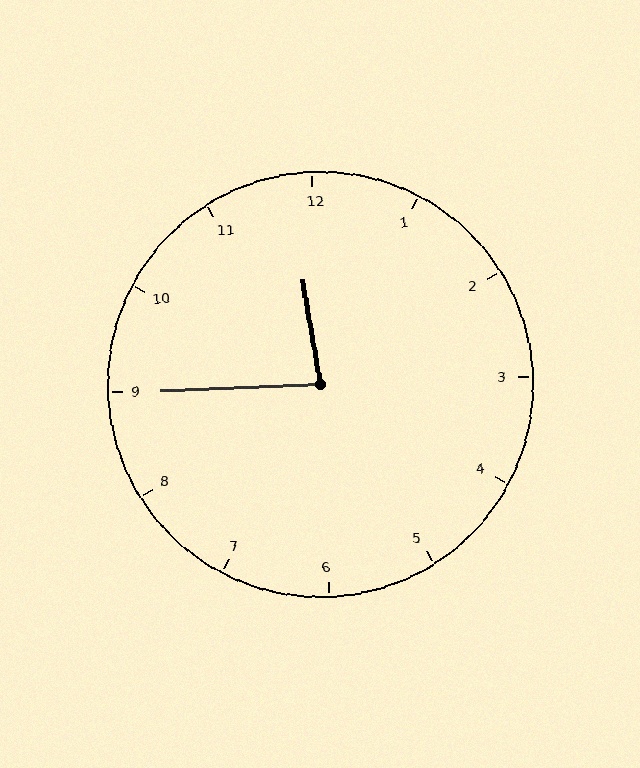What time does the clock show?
11:45.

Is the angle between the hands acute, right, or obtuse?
It is acute.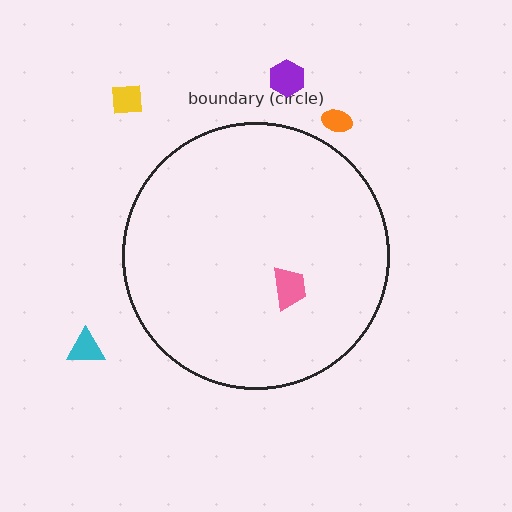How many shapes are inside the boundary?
1 inside, 4 outside.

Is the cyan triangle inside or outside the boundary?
Outside.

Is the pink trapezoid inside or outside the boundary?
Inside.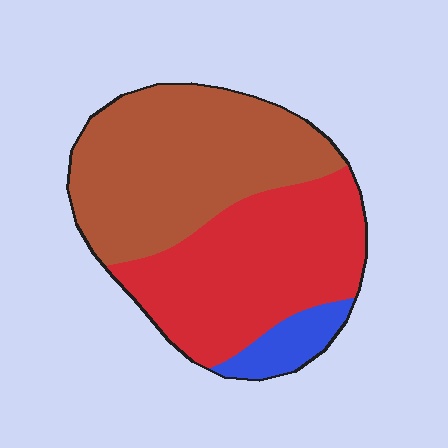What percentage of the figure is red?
Red takes up about two fifths (2/5) of the figure.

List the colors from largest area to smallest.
From largest to smallest: brown, red, blue.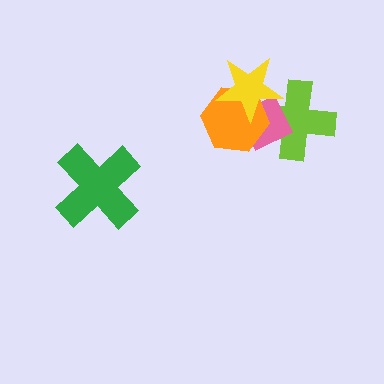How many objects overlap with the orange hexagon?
3 objects overlap with the orange hexagon.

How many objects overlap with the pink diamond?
3 objects overlap with the pink diamond.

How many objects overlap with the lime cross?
3 objects overlap with the lime cross.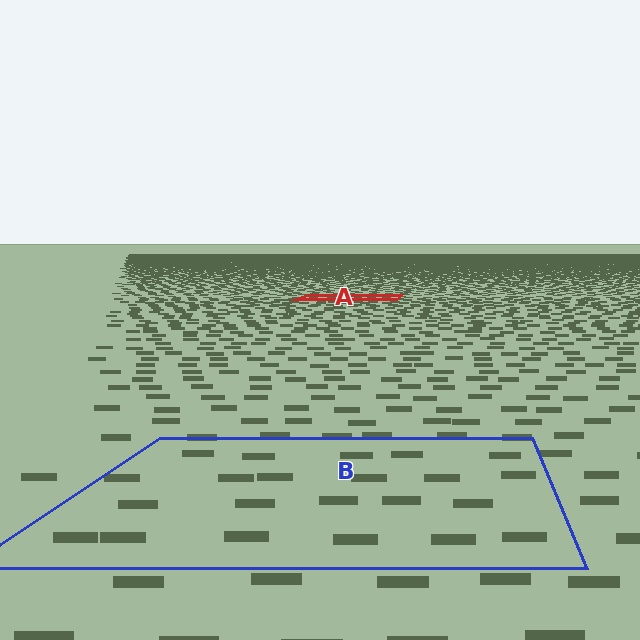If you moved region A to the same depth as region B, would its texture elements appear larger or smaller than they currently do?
They would appear larger. At a closer depth, the same texture elements are projected at a bigger on-screen size.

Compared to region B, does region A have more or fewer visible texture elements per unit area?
Region A has more texture elements per unit area — they are packed more densely because it is farther away.